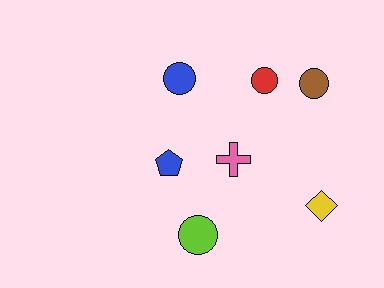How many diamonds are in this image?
There is 1 diamond.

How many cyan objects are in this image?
There are no cyan objects.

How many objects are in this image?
There are 7 objects.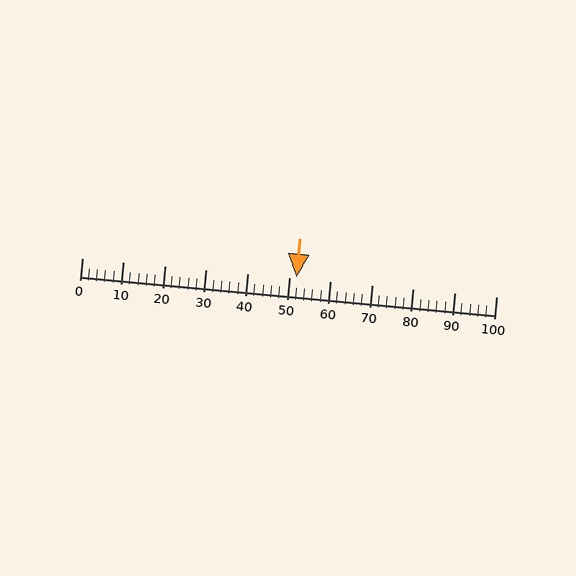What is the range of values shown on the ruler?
The ruler shows values from 0 to 100.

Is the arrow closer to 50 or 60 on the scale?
The arrow is closer to 50.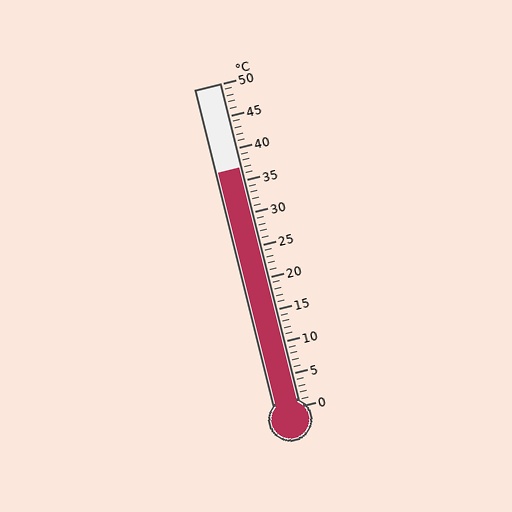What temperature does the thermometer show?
The thermometer shows approximately 37°C.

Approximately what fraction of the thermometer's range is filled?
The thermometer is filled to approximately 75% of its range.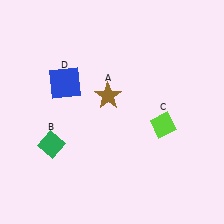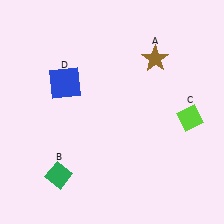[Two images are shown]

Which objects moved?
The objects that moved are: the brown star (A), the green diamond (B), the lime diamond (C).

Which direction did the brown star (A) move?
The brown star (A) moved right.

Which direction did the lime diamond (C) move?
The lime diamond (C) moved right.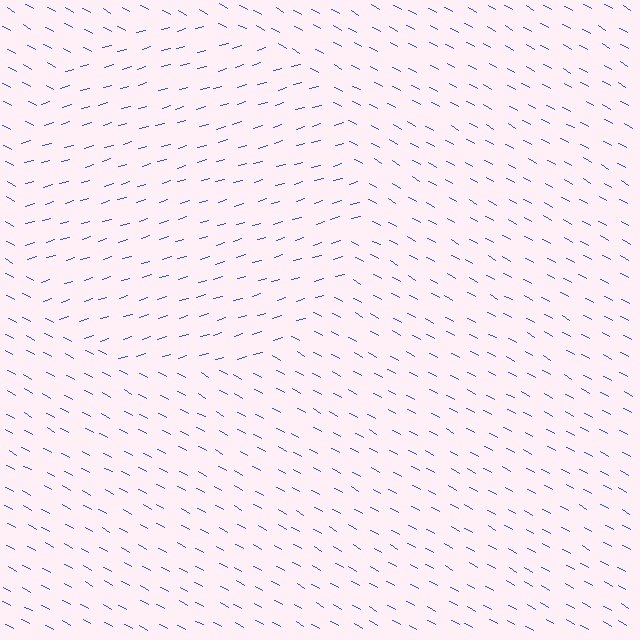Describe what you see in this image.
The image is filled with small blue line segments. A circle region in the image has lines oriented differently from the surrounding lines, creating a visible texture boundary.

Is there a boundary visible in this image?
Yes, there is a texture boundary formed by a change in line orientation.